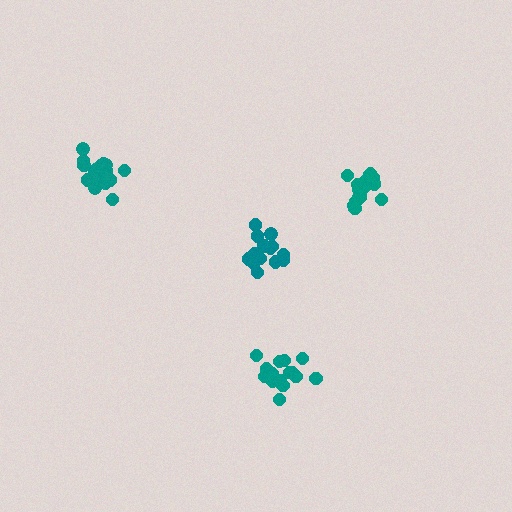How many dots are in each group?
Group 1: 17 dots, Group 2: 16 dots, Group 3: 17 dots, Group 4: 19 dots (69 total).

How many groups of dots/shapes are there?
There are 4 groups.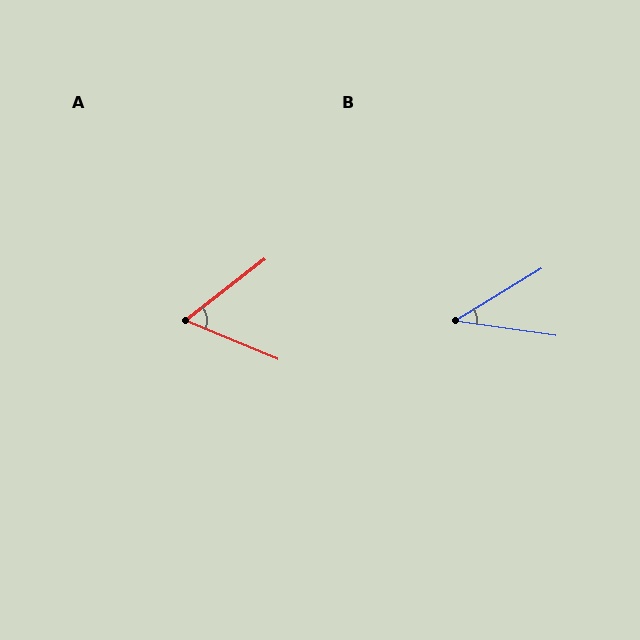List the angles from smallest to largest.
B (39°), A (61°).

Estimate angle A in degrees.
Approximately 61 degrees.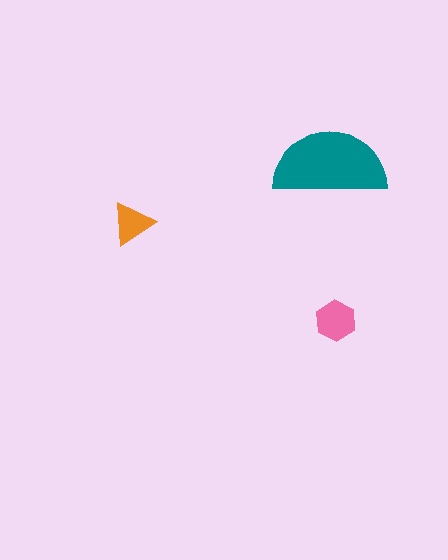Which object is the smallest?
The orange triangle.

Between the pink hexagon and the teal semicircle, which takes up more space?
The teal semicircle.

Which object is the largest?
The teal semicircle.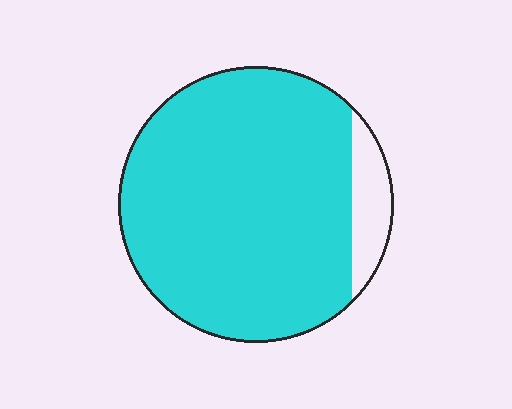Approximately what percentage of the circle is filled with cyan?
Approximately 90%.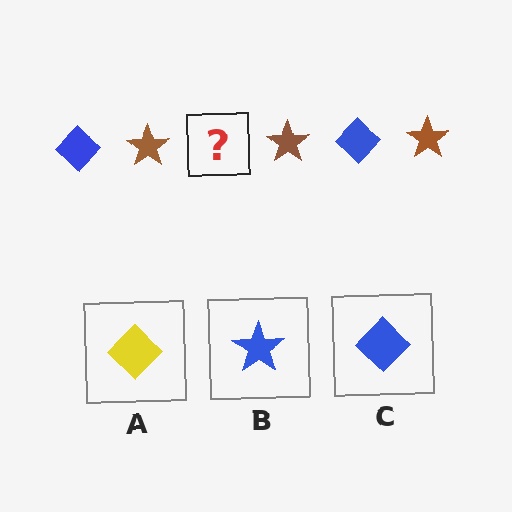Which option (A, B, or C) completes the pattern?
C.